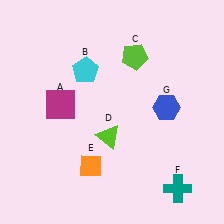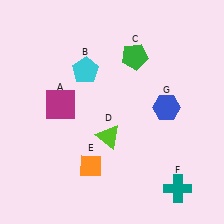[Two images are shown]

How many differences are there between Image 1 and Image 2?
There is 1 difference between the two images.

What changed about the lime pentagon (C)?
In Image 1, C is lime. In Image 2, it changed to green.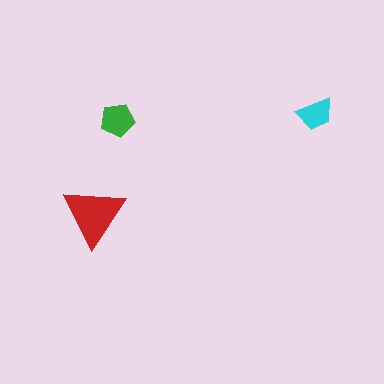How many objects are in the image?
There are 3 objects in the image.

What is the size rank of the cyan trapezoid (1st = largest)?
3rd.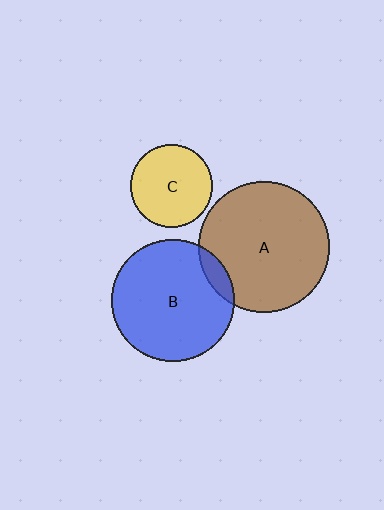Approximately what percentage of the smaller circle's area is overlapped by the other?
Approximately 10%.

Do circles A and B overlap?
Yes.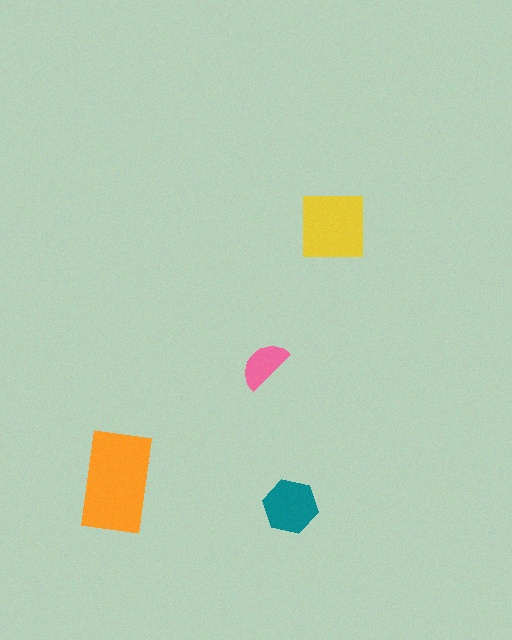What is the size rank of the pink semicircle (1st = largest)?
4th.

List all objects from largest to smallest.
The orange rectangle, the yellow square, the teal hexagon, the pink semicircle.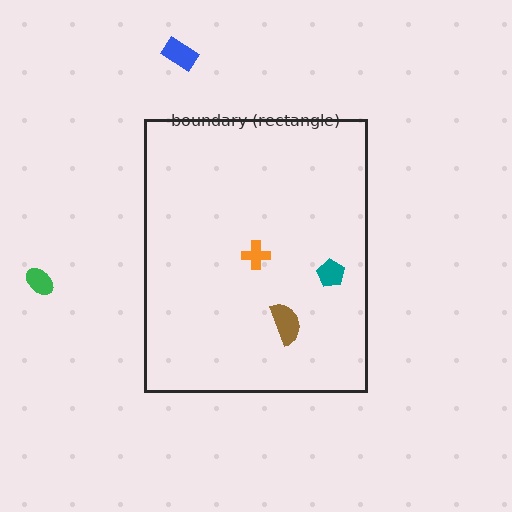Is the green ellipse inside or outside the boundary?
Outside.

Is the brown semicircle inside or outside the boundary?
Inside.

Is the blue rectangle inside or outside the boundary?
Outside.